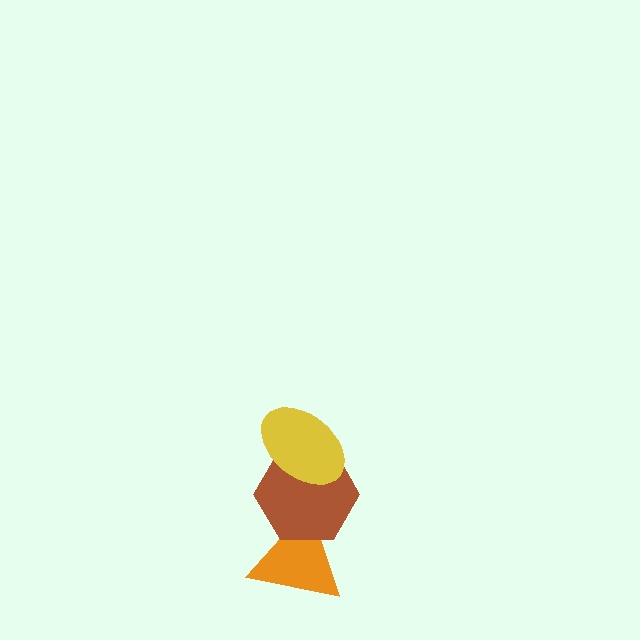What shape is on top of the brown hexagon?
The yellow ellipse is on top of the brown hexagon.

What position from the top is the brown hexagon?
The brown hexagon is 2nd from the top.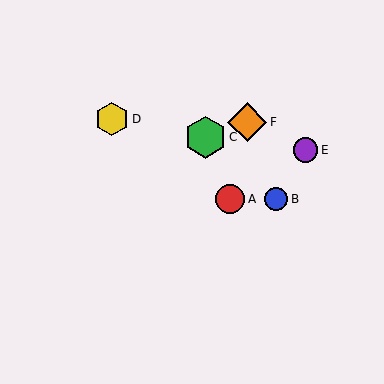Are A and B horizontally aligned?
Yes, both are at y≈199.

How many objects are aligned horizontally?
2 objects (A, B) are aligned horizontally.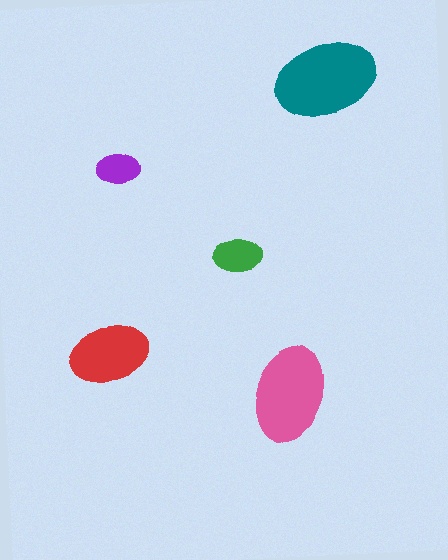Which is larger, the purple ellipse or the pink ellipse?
The pink one.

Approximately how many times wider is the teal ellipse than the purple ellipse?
About 2.5 times wider.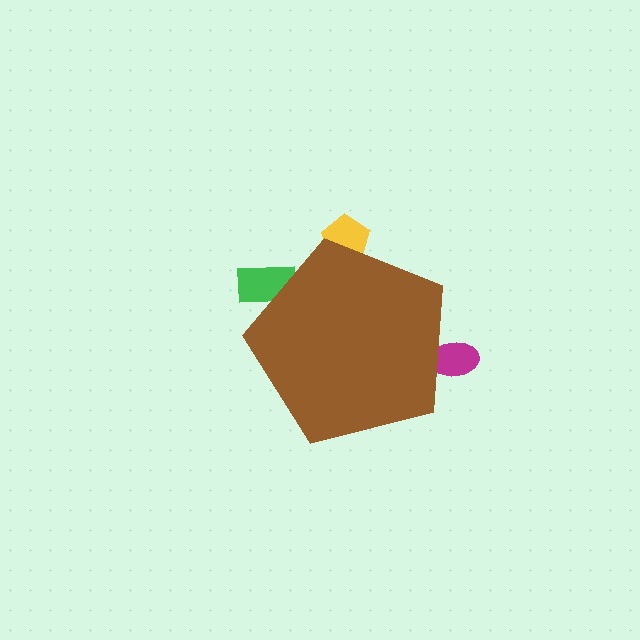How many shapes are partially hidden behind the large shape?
3 shapes are partially hidden.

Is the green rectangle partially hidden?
Yes, the green rectangle is partially hidden behind the brown pentagon.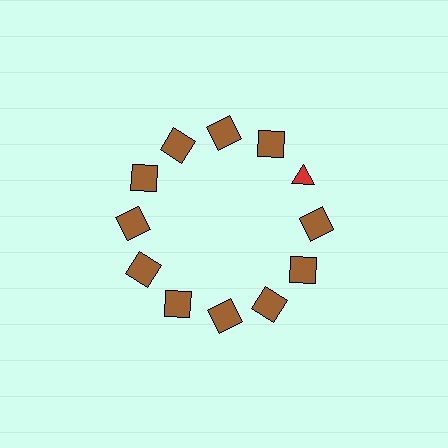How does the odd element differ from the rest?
It differs in both color (red instead of brown) and shape (triangle instead of square).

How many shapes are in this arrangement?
There are 12 shapes arranged in a ring pattern.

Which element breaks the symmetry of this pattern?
The red triangle at roughly the 2 o'clock position breaks the symmetry. All other shapes are brown squares.